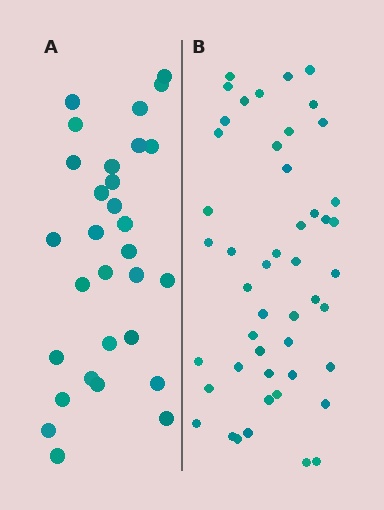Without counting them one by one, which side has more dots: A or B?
Region B (the right region) has more dots.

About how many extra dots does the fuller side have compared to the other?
Region B has approximately 20 more dots than region A.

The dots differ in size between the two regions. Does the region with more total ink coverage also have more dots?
No. Region A has more total ink coverage because its dots are larger, but region B actually contains more individual dots. Total area can be misleading — the number of items is what matters here.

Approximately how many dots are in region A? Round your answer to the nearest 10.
About 30 dots.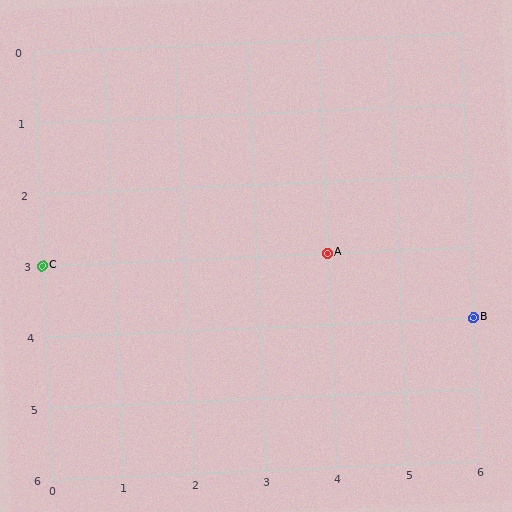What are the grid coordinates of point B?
Point B is at grid coordinates (6, 4).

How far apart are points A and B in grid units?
Points A and B are 2 columns and 1 row apart (about 2.2 grid units diagonally).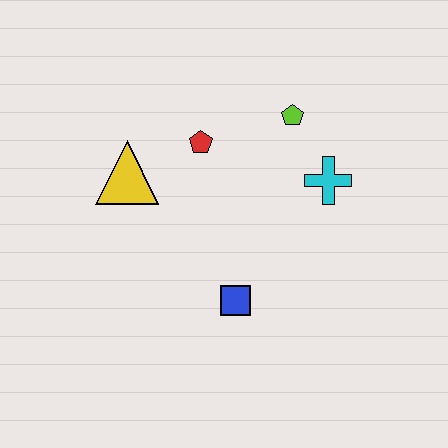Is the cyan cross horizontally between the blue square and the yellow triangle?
No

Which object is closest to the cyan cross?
The lime pentagon is closest to the cyan cross.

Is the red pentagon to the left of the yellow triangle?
No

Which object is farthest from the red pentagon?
The blue square is farthest from the red pentagon.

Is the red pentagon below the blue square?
No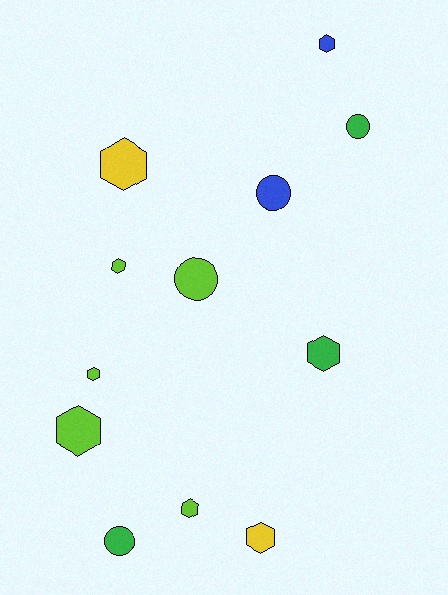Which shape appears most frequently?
Hexagon, with 8 objects.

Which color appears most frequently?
Lime, with 5 objects.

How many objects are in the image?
There are 12 objects.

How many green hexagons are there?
There is 1 green hexagon.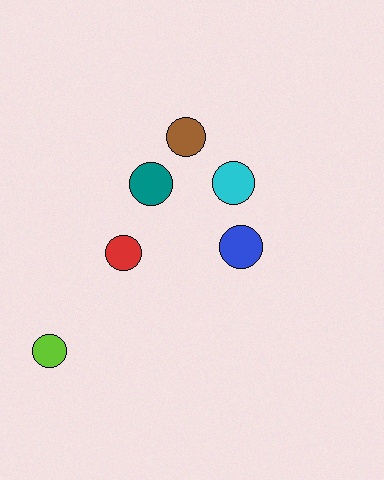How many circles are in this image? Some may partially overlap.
There are 6 circles.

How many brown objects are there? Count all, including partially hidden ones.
There is 1 brown object.